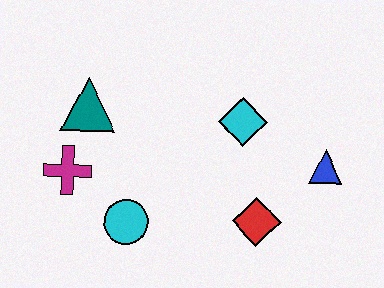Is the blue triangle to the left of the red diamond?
No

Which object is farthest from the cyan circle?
The blue triangle is farthest from the cyan circle.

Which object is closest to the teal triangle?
The magenta cross is closest to the teal triangle.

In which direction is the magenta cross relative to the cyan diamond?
The magenta cross is to the left of the cyan diamond.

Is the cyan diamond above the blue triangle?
Yes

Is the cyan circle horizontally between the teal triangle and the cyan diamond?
Yes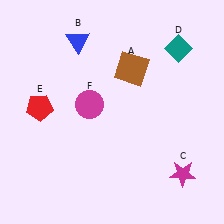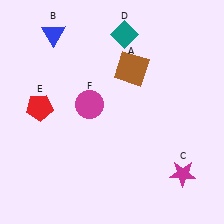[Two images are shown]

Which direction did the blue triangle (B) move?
The blue triangle (B) moved left.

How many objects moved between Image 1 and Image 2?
2 objects moved between the two images.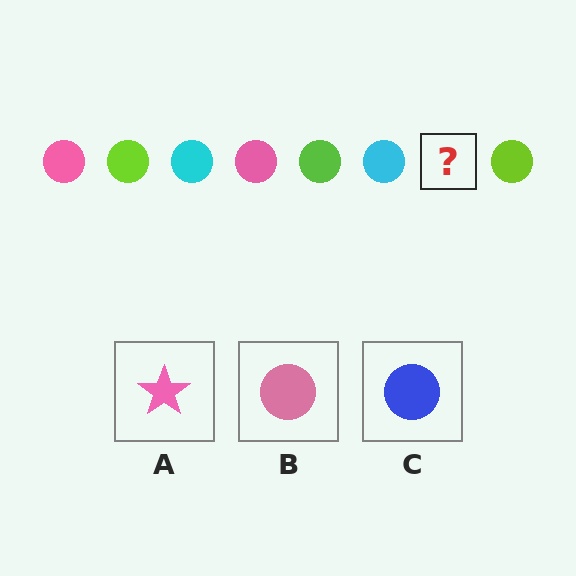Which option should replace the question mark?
Option B.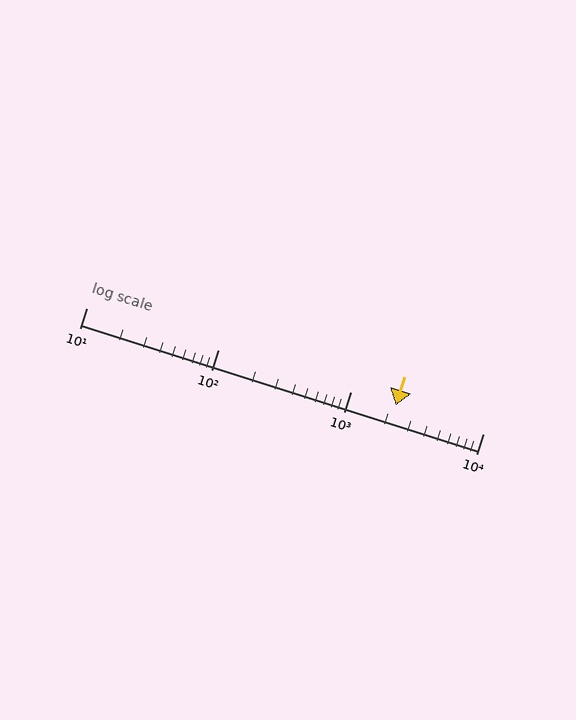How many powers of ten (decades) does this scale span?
The scale spans 3 decades, from 10 to 10000.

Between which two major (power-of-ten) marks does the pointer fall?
The pointer is between 1000 and 10000.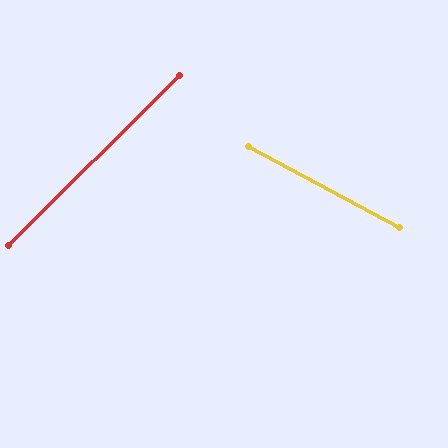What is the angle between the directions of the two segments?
Approximately 73 degrees.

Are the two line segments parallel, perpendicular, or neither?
Neither parallel nor perpendicular — they differ by about 73°.